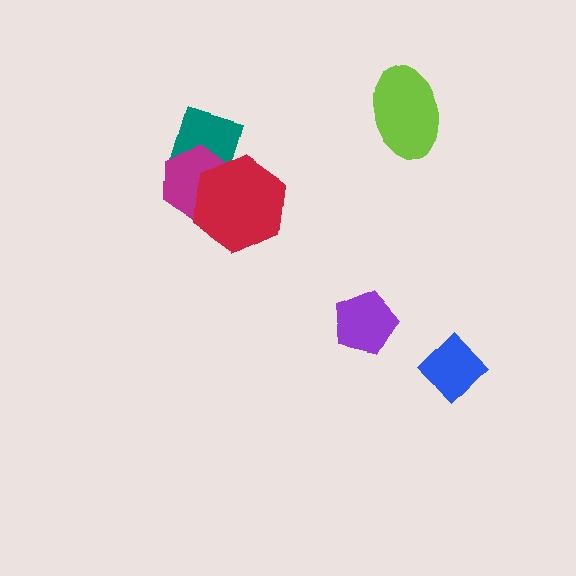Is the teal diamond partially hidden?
Yes, it is partially covered by another shape.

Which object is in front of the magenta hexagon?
The red hexagon is in front of the magenta hexagon.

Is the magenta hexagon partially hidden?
Yes, it is partially covered by another shape.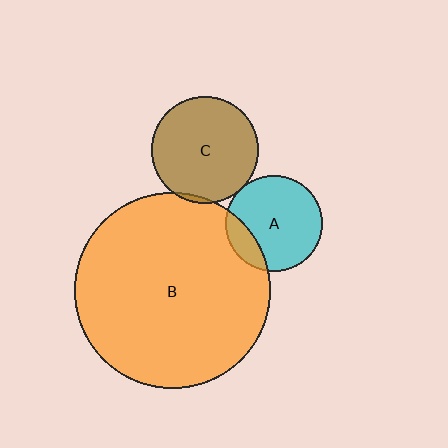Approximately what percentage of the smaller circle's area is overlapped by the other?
Approximately 5%.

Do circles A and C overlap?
Yes.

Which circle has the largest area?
Circle B (orange).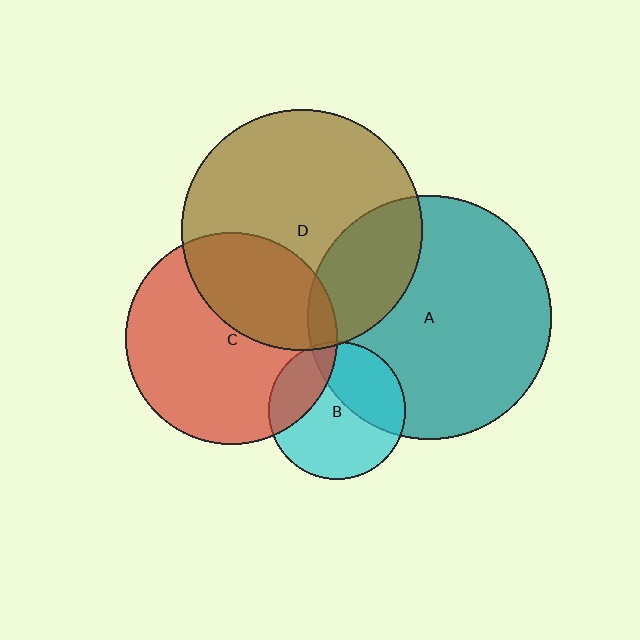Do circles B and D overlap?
Yes.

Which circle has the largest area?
Circle A (teal).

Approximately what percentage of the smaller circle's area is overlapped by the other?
Approximately 5%.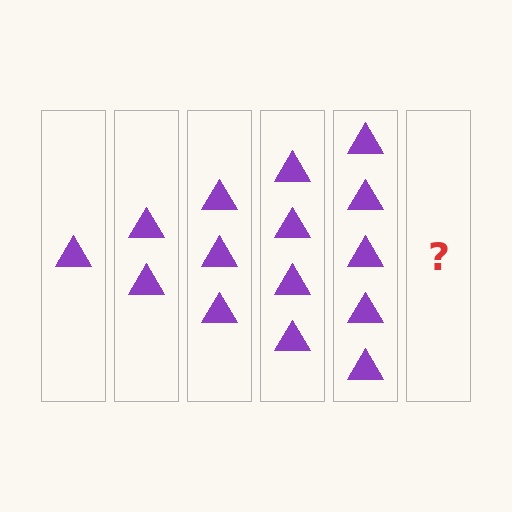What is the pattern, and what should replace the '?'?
The pattern is that each step adds one more triangle. The '?' should be 6 triangles.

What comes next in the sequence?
The next element should be 6 triangles.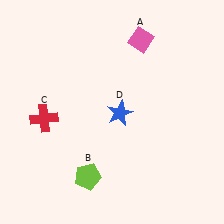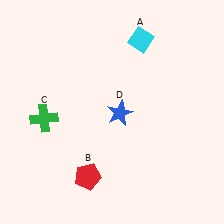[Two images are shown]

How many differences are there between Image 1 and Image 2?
There are 3 differences between the two images.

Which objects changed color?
A changed from pink to cyan. B changed from lime to red. C changed from red to green.